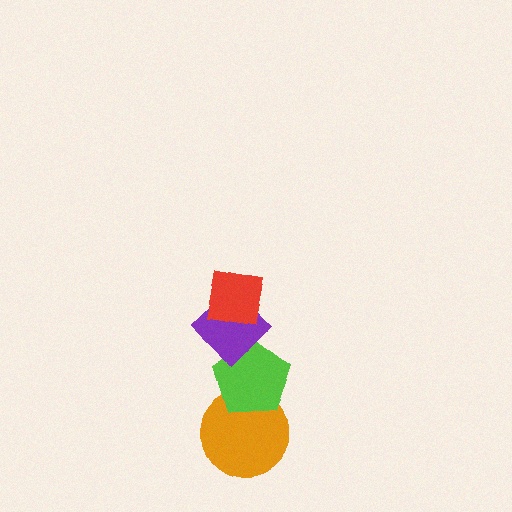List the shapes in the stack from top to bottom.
From top to bottom: the red square, the purple diamond, the lime pentagon, the orange circle.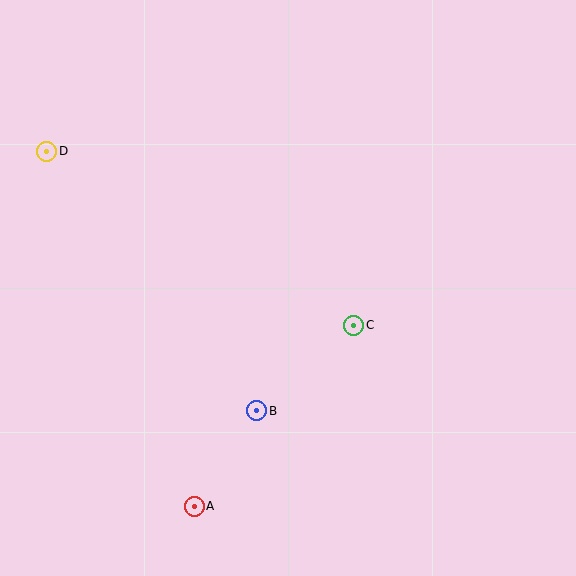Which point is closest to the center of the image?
Point C at (354, 325) is closest to the center.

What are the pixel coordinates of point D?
Point D is at (46, 151).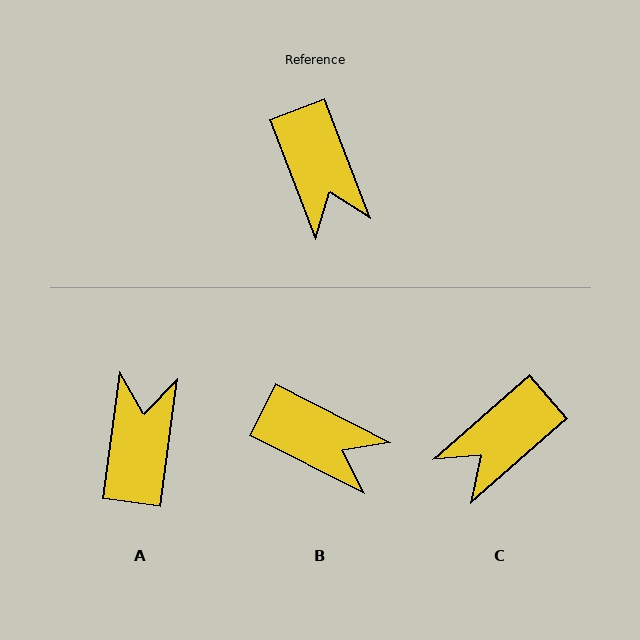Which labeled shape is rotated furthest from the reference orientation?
A, about 151 degrees away.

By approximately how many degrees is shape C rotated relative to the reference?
Approximately 70 degrees clockwise.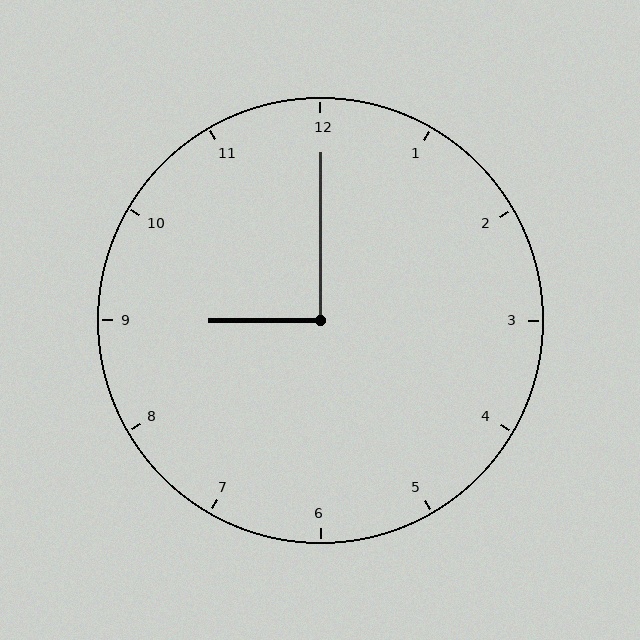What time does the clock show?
9:00.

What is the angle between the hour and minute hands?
Approximately 90 degrees.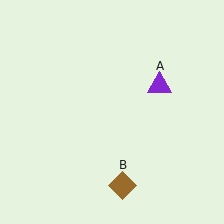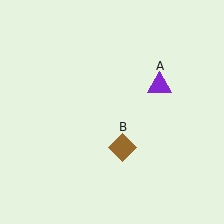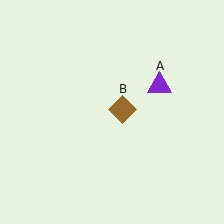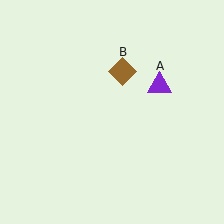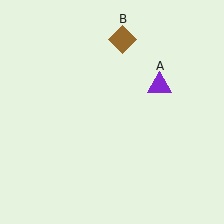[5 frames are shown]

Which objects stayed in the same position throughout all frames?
Purple triangle (object A) remained stationary.